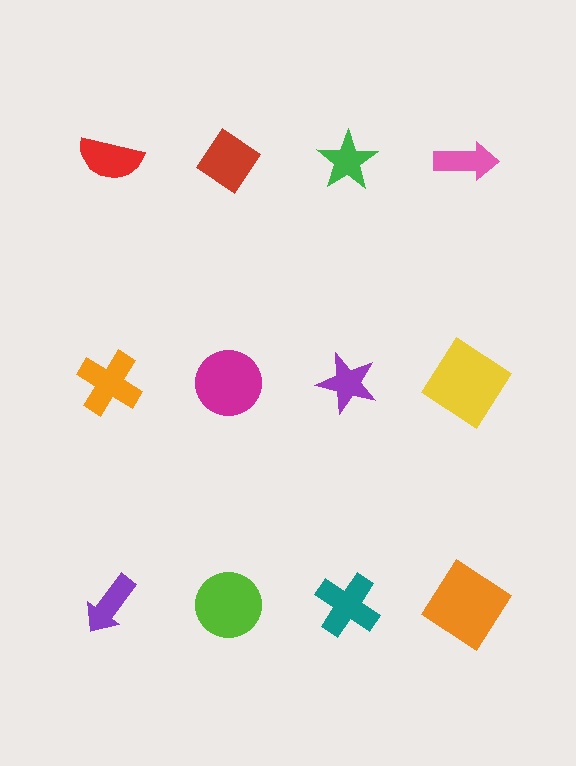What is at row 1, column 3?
A green star.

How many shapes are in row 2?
4 shapes.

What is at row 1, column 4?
A pink arrow.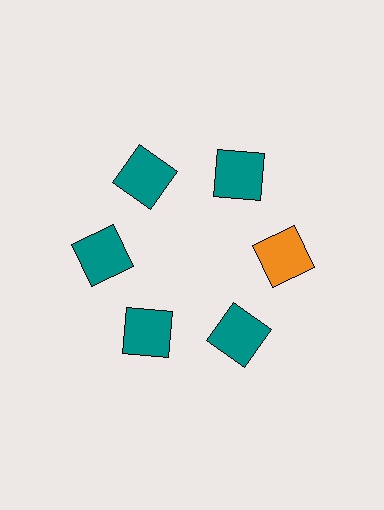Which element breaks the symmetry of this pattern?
The orange square at roughly the 3 o'clock position breaks the symmetry. All other shapes are teal squares.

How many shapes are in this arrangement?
There are 6 shapes arranged in a ring pattern.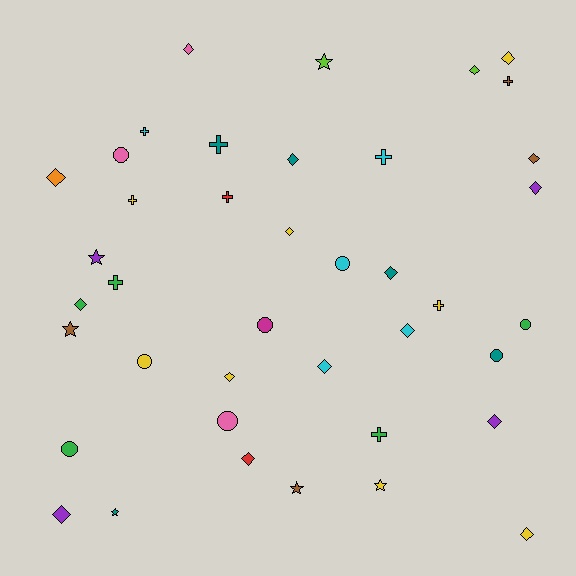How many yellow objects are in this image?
There are 8 yellow objects.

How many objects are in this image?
There are 40 objects.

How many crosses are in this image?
There are 9 crosses.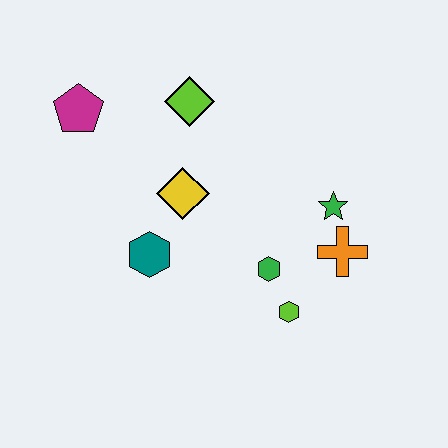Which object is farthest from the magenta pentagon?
The orange cross is farthest from the magenta pentagon.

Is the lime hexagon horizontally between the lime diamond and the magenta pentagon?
No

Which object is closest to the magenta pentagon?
The lime diamond is closest to the magenta pentagon.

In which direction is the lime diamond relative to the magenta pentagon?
The lime diamond is to the right of the magenta pentagon.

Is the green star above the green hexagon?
Yes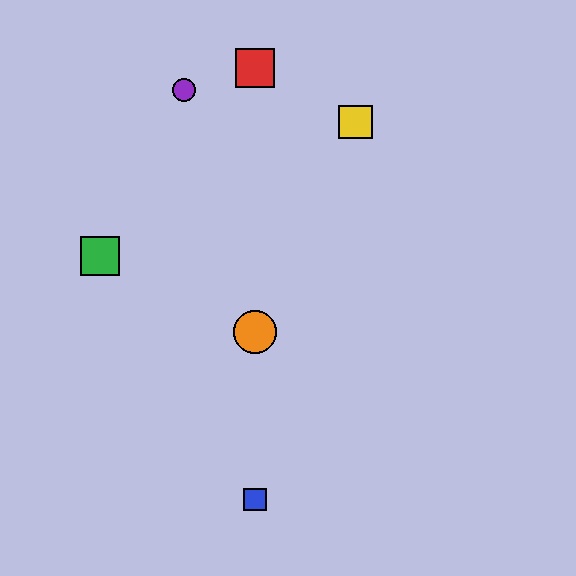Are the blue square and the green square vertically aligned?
No, the blue square is at x≈255 and the green square is at x≈100.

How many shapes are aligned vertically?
3 shapes (the red square, the blue square, the orange circle) are aligned vertically.